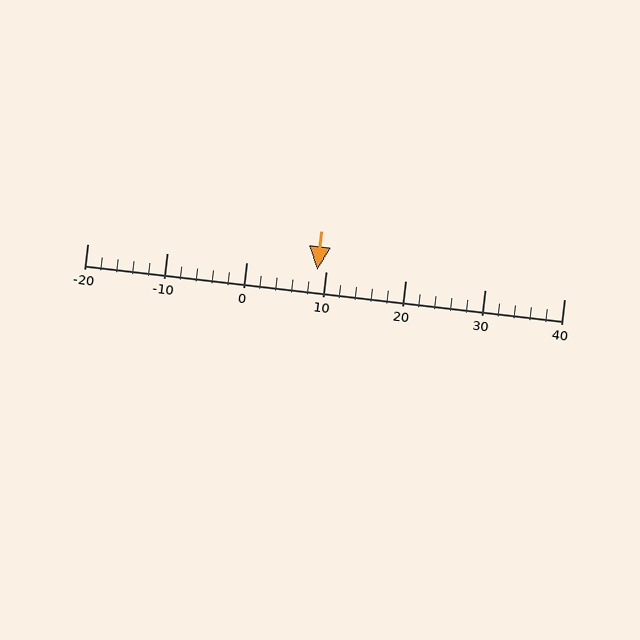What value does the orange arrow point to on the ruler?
The orange arrow points to approximately 9.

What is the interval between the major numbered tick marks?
The major tick marks are spaced 10 units apart.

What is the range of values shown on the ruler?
The ruler shows values from -20 to 40.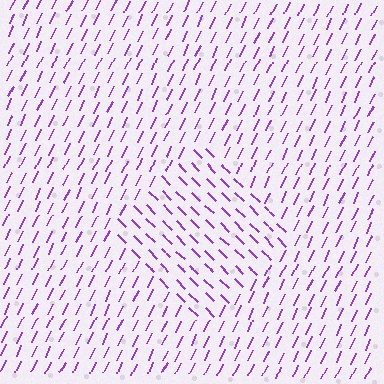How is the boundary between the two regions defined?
The boundary is defined purely by a change in line orientation (approximately 71 degrees difference). All lines are the same color and thickness.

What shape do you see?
I see a diamond.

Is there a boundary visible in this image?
Yes, there is a texture boundary formed by a change in line orientation.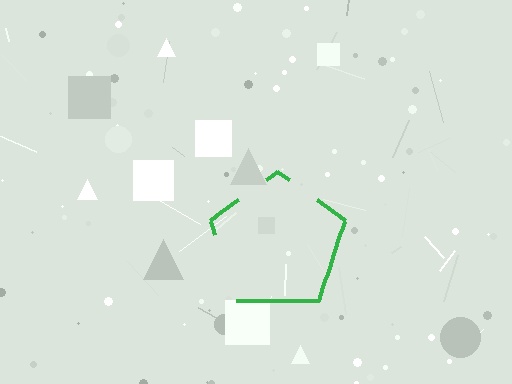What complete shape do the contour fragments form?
The contour fragments form a pentagon.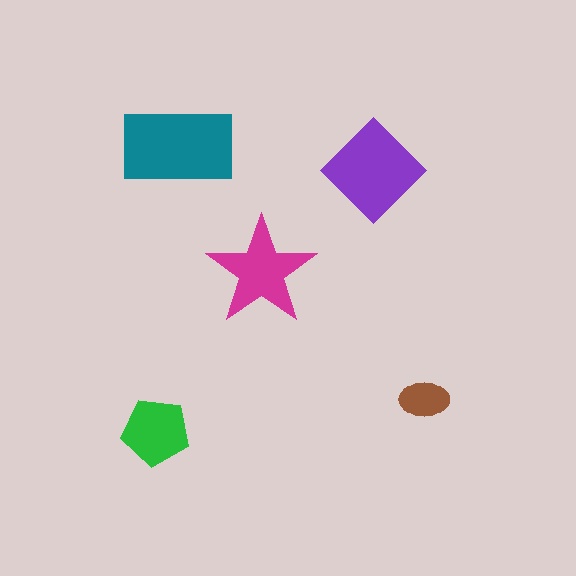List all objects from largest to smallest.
The teal rectangle, the purple diamond, the magenta star, the green pentagon, the brown ellipse.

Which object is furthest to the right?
The brown ellipse is rightmost.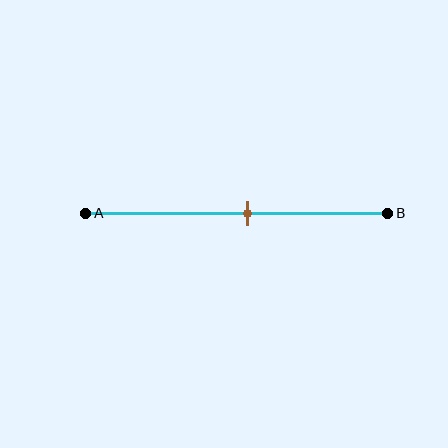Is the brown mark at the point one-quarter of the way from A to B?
No, the mark is at about 55% from A, not at the 25% one-quarter point.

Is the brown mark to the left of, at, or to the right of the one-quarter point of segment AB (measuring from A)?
The brown mark is to the right of the one-quarter point of segment AB.